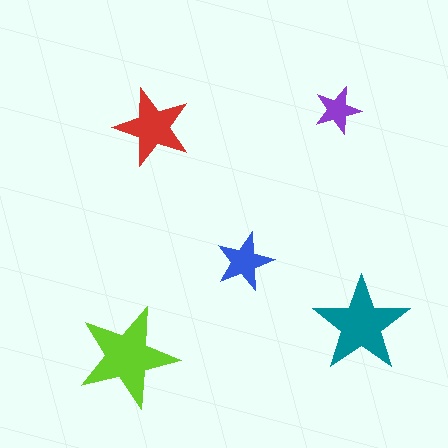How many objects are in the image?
There are 5 objects in the image.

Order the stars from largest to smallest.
the lime one, the teal one, the red one, the blue one, the purple one.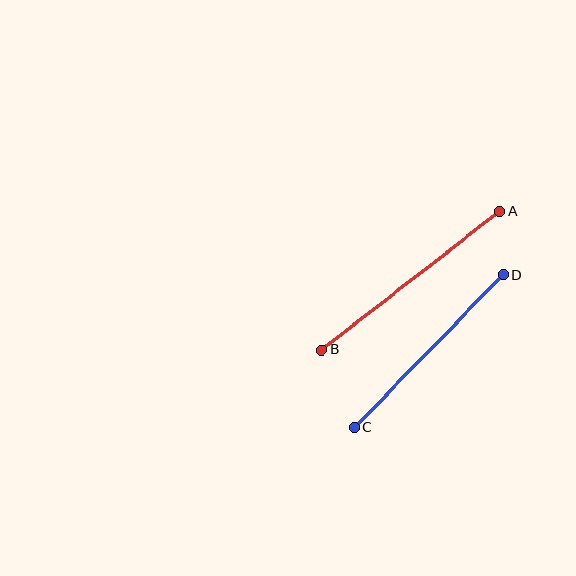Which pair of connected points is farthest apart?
Points A and B are farthest apart.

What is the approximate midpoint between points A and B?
The midpoint is at approximately (411, 281) pixels.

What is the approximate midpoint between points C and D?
The midpoint is at approximately (429, 351) pixels.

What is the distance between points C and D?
The distance is approximately 213 pixels.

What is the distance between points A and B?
The distance is approximately 226 pixels.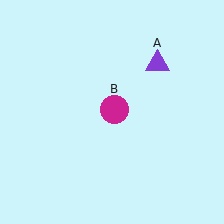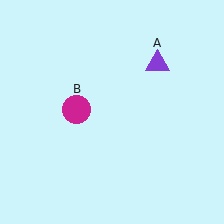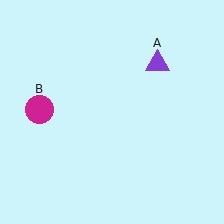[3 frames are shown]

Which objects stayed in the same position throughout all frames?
Purple triangle (object A) remained stationary.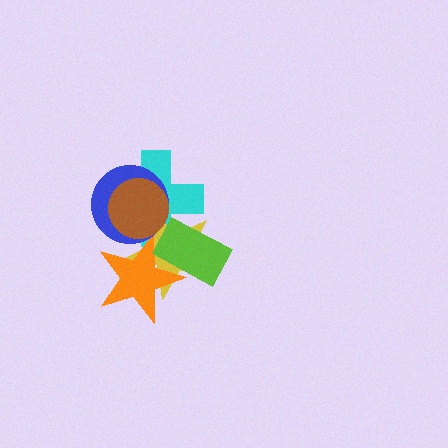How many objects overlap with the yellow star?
5 objects overlap with the yellow star.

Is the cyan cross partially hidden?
Yes, it is partially covered by another shape.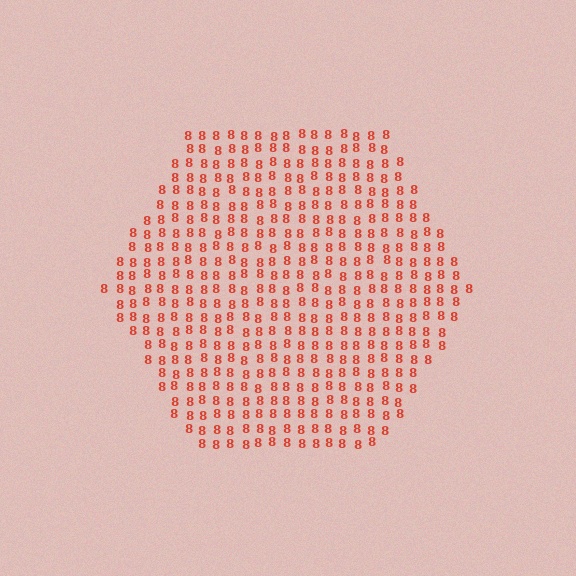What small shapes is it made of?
It is made of small digit 8's.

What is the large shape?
The large shape is a hexagon.